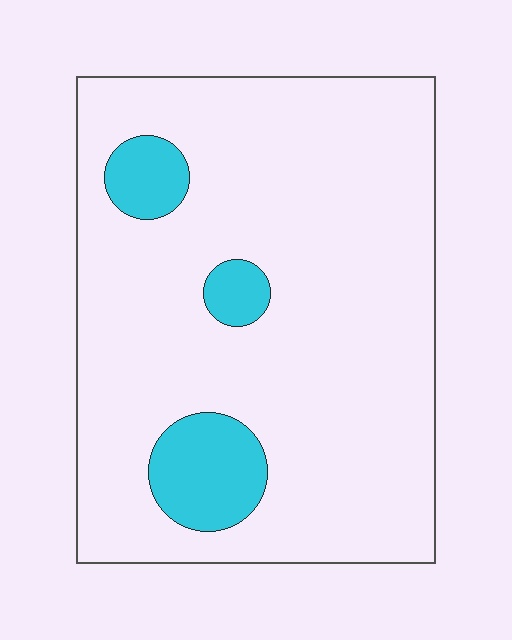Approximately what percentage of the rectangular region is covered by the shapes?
Approximately 10%.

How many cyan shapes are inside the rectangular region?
3.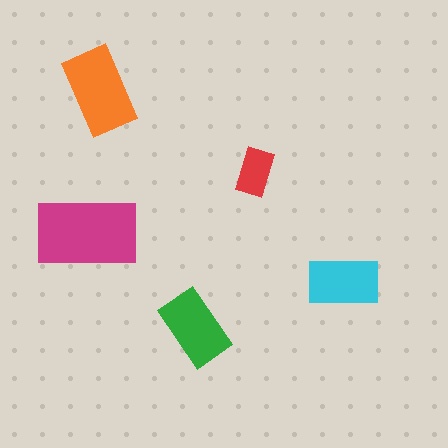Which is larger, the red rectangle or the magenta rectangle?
The magenta one.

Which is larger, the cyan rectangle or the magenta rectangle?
The magenta one.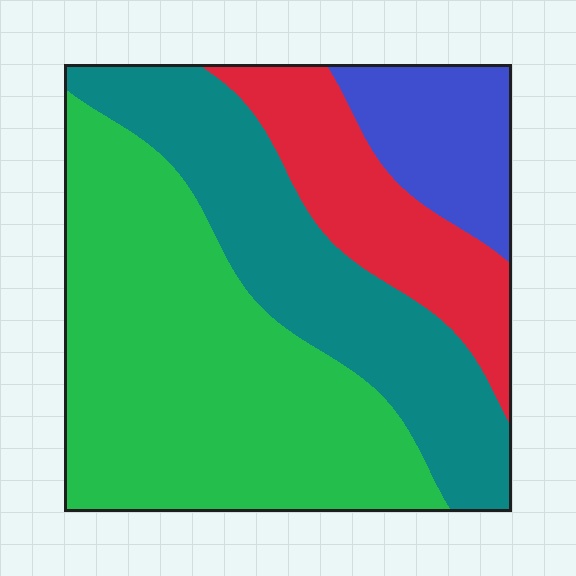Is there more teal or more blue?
Teal.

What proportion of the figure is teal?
Teal takes up about one quarter (1/4) of the figure.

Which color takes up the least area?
Blue, at roughly 10%.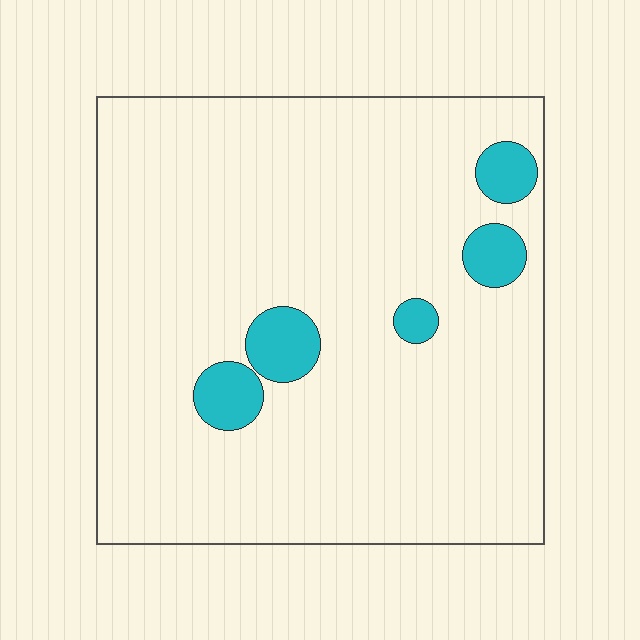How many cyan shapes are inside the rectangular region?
5.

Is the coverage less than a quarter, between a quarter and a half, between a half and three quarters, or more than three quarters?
Less than a quarter.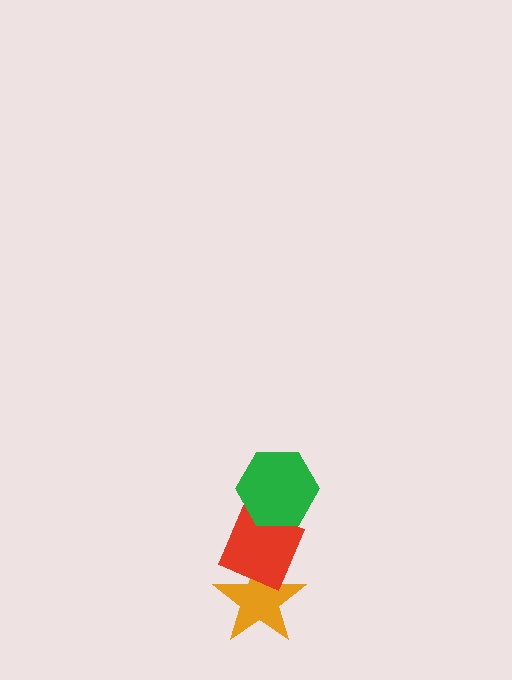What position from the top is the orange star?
The orange star is 3rd from the top.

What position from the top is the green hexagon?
The green hexagon is 1st from the top.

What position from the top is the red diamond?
The red diamond is 2nd from the top.